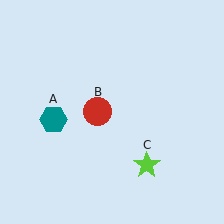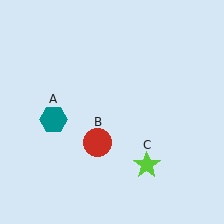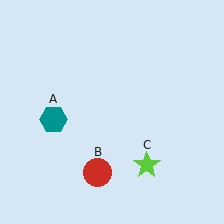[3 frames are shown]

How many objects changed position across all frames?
1 object changed position: red circle (object B).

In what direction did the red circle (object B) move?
The red circle (object B) moved down.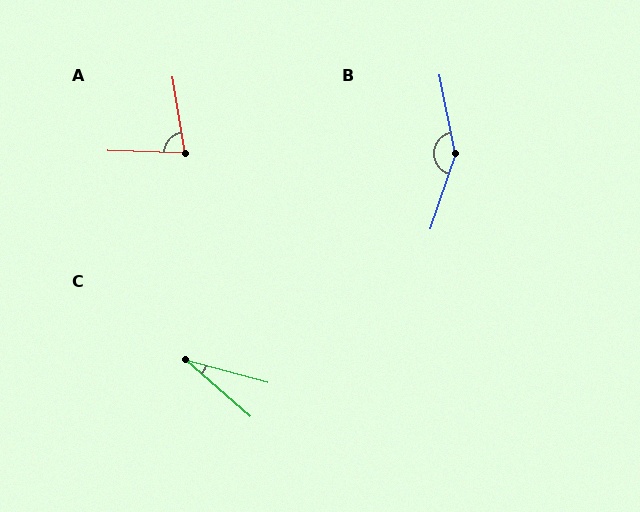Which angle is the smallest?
C, at approximately 26 degrees.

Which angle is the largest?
B, at approximately 150 degrees.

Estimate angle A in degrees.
Approximately 79 degrees.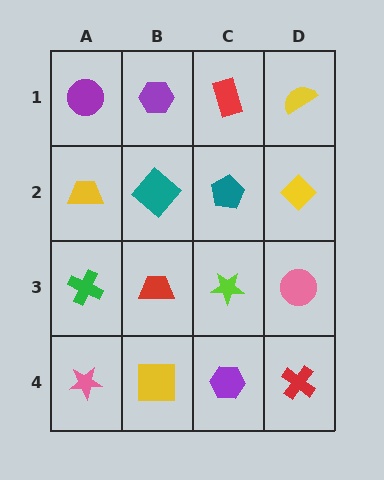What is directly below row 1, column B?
A teal diamond.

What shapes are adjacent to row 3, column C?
A teal pentagon (row 2, column C), a purple hexagon (row 4, column C), a red trapezoid (row 3, column B), a pink circle (row 3, column D).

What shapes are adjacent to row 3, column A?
A yellow trapezoid (row 2, column A), a pink star (row 4, column A), a red trapezoid (row 3, column B).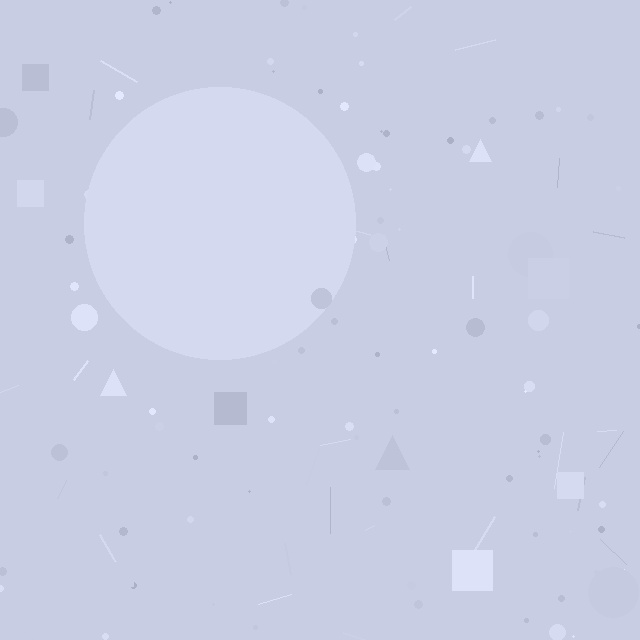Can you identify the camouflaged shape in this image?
The camouflaged shape is a circle.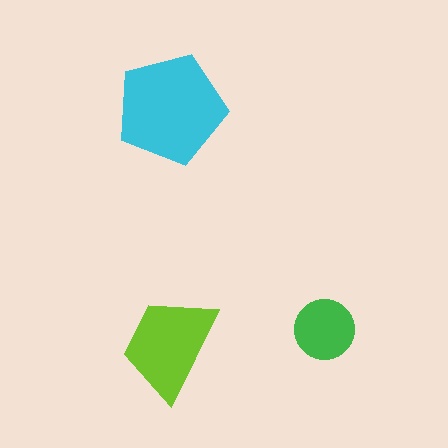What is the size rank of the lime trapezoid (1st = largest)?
2nd.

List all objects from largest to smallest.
The cyan pentagon, the lime trapezoid, the green circle.